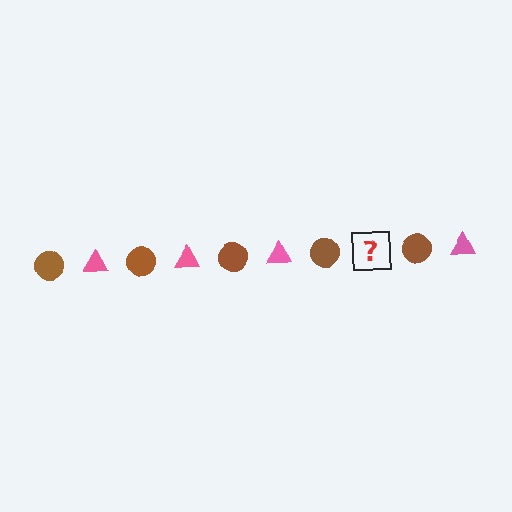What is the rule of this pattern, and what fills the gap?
The rule is that the pattern alternates between brown circle and pink triangle. The gap should be filled with a pink triangle.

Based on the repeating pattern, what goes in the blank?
The blank should be a pink triangle.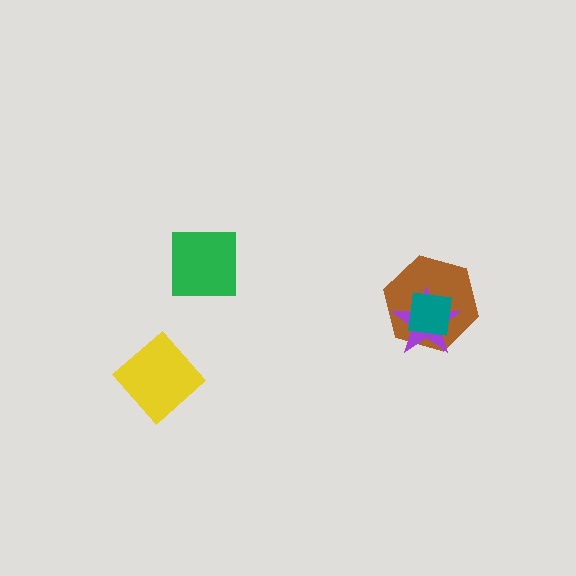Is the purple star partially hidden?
Yes, it is partially covered by another shape.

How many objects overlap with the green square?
0 objects overlap with the green square.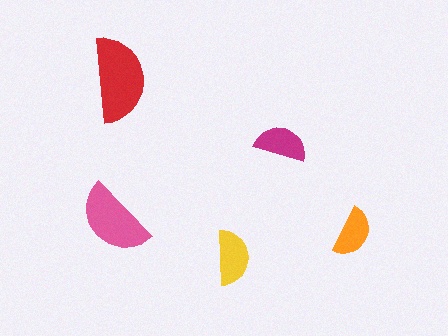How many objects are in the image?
There are 5 objects in the image.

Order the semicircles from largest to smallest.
the red one, the pink one, the yellow one, the magenta one, the orange one.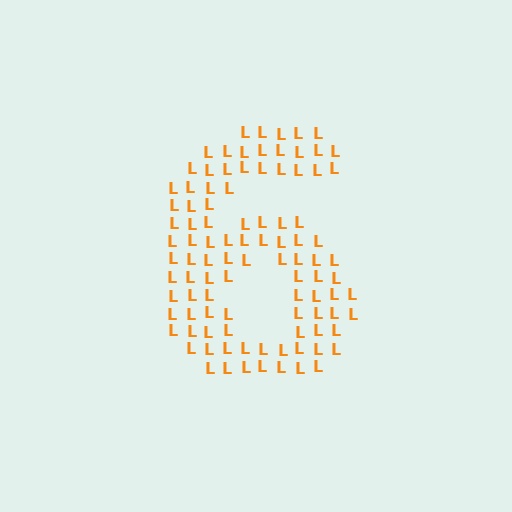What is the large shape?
The large shape is the digit 6.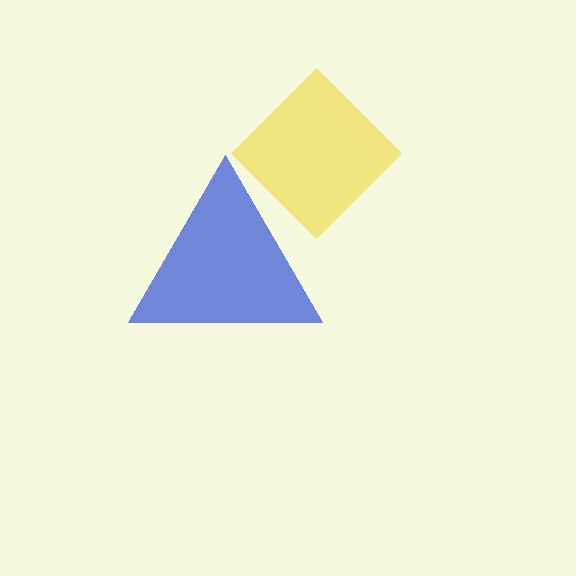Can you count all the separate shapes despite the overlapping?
Yes, there are 2 separate shapes.